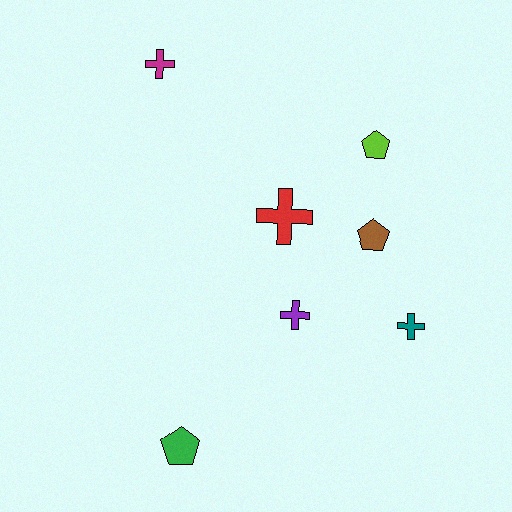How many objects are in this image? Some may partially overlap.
There are 7 objects.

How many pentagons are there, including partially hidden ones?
There are 3 pentagons.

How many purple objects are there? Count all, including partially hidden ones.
There is 1 purple object.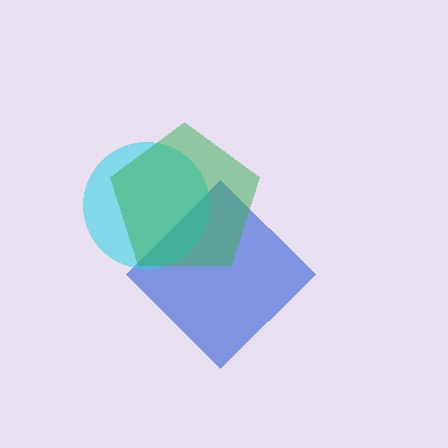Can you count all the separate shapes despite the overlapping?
Yes, there are 3 separate shapes.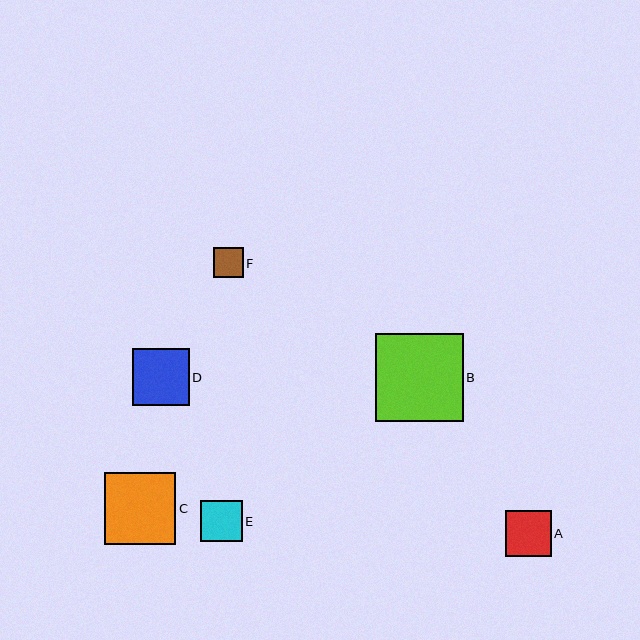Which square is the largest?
Square B is the largest with a size of approximately 88 pixels.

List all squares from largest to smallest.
From largest to smallest: B, C, D, A, E, F.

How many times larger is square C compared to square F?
Square C is approximately 2.4 times the size of square F.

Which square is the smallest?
Square F is the smallest with a size of approximately 30 pixels.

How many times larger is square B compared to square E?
Square B is approximately 2.1 times the size of square E.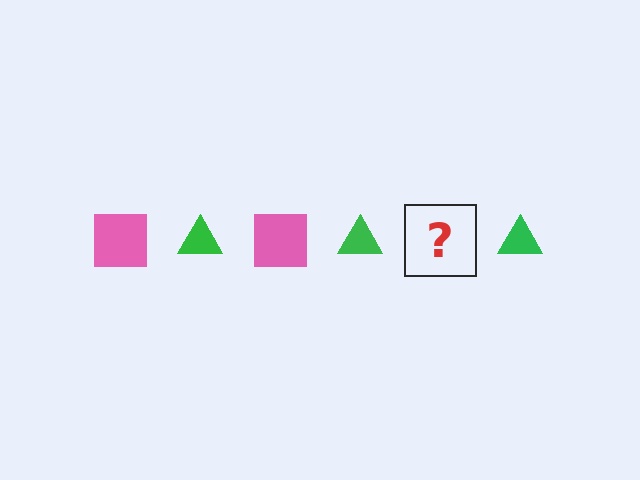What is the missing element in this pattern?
The missing element is a pink square.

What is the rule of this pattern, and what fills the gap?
The rule is that the pattern alternates between pink square and green triangle. The gap should be filled with a pink square.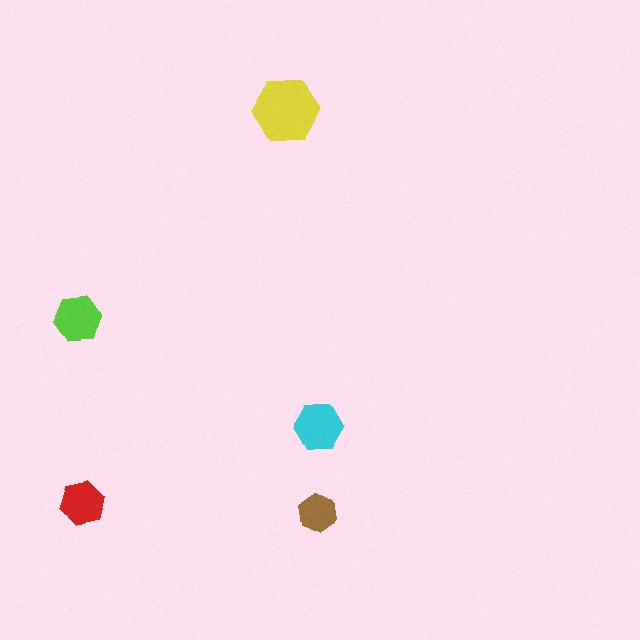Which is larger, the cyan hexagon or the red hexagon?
The cyan one.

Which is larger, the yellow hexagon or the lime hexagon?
The yellow one.